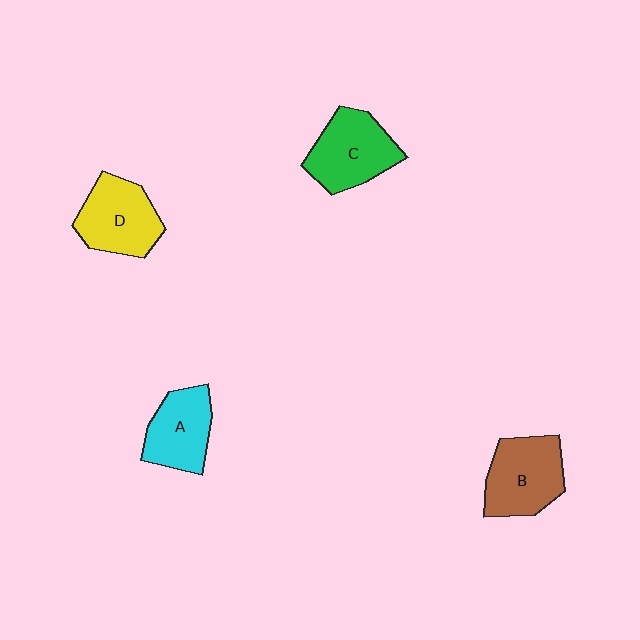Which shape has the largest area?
Shape B (brown).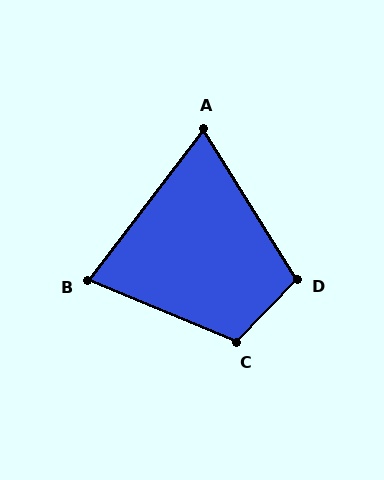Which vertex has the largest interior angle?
C, at approximately 111 degrees.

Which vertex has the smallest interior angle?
A, at approximately 69 degrees.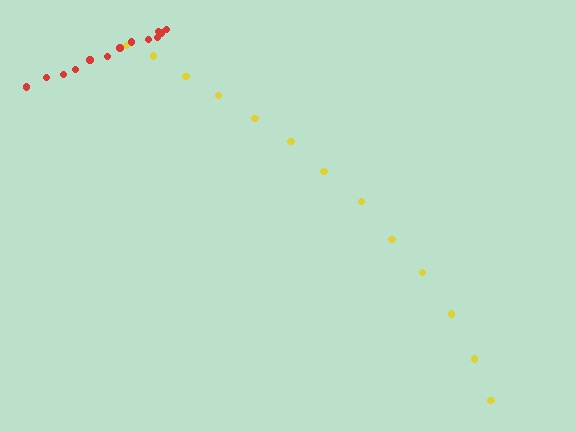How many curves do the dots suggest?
There are 2 distinct paths.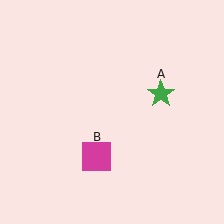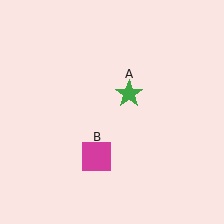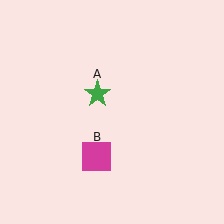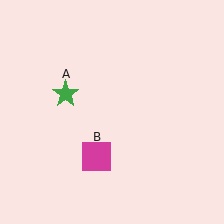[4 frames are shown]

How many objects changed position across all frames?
1 object changed position: green star (object A).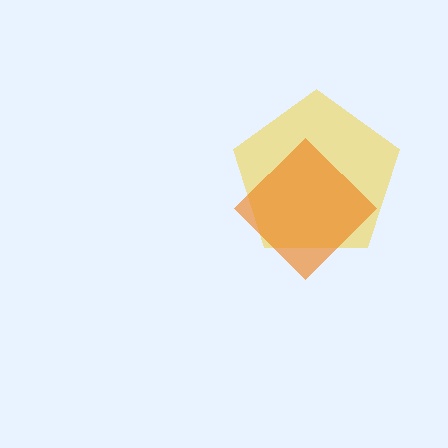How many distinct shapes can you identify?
There are 2 distinct shapes: a yellow pentagon, an orange diamond.